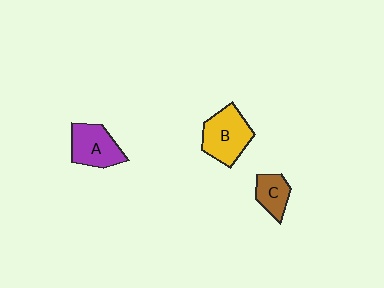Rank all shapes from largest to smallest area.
From largest to smallest: B (yellow), A (purple), C (brown).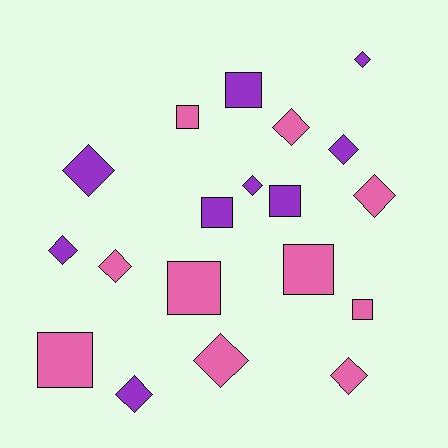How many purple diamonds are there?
There are 6 purple diamonds.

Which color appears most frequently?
Pink, with 10 objects.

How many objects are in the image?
There are 19 objects.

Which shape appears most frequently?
Diamond, with 11 objects.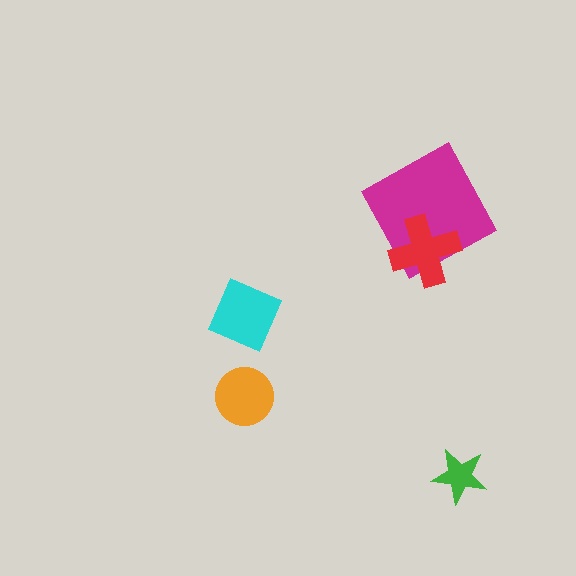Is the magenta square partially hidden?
Yes, it is partially covered by another shape.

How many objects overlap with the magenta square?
1 object overlaps with the magenta square.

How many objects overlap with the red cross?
1 object overlaps with the red cross.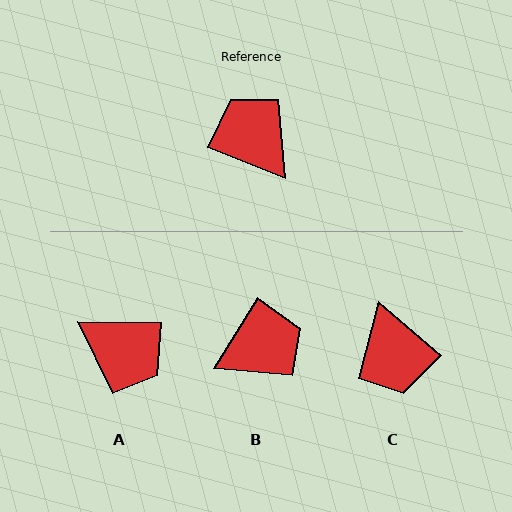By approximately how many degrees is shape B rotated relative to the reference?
Approximately 100 degrees clockwise.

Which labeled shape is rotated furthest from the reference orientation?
C, about 161 degrees away.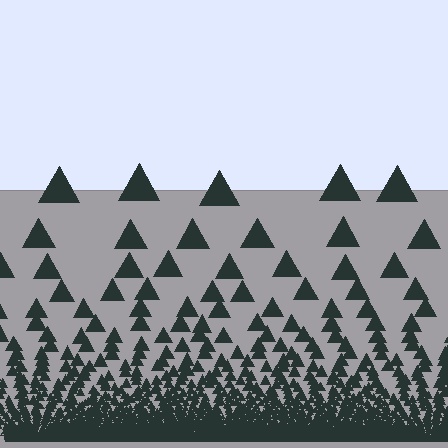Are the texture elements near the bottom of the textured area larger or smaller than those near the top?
Smaller. The gradient is inverted — elements near the bottom are smaller and denser.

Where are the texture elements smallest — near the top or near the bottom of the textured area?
Near the bottom.